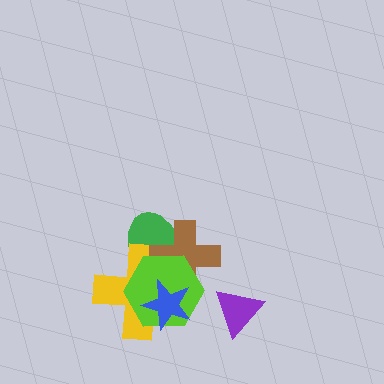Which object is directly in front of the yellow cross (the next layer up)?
The brown cross is directly in front of the yellow cross.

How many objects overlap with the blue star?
4 objects overlap with the blue star.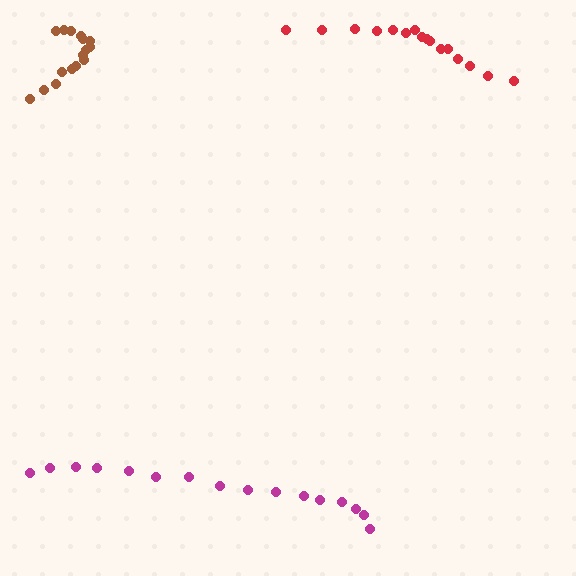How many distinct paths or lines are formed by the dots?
There are 3 distinct paths.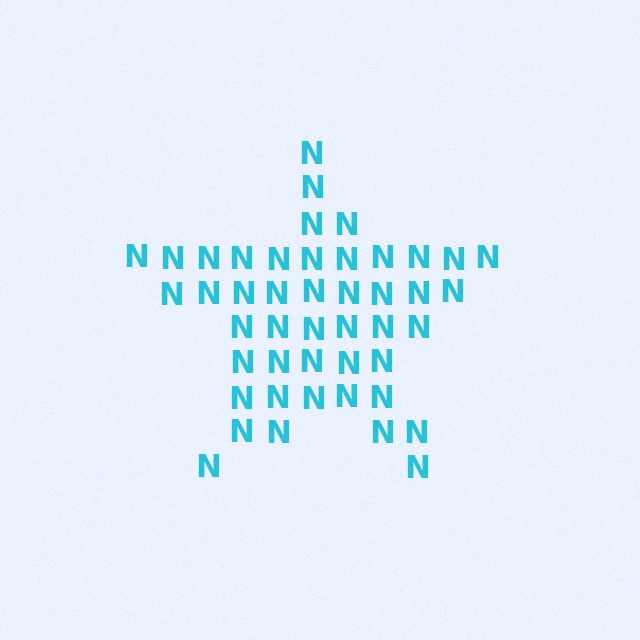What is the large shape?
The large shape is a star.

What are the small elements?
The small elements are letter N's.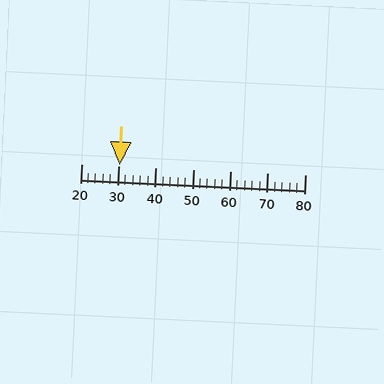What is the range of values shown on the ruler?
The ruler shows values from 20 to 80.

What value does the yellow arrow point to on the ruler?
The yellow arrow points to approximately 30.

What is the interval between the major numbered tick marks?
The major tick marks are spaced 10 units apart.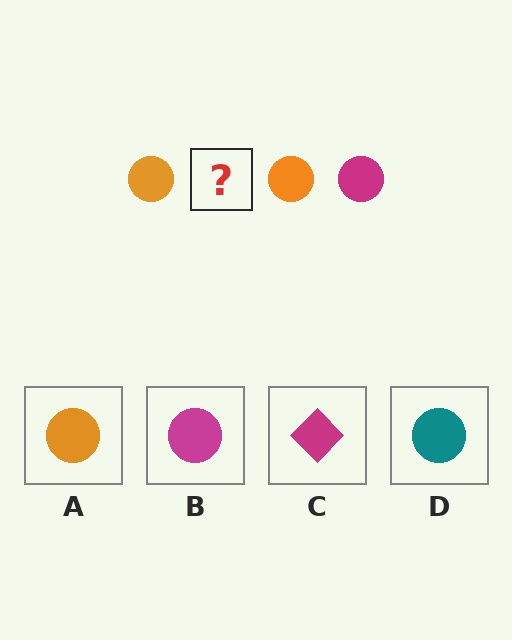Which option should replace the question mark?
Option B.